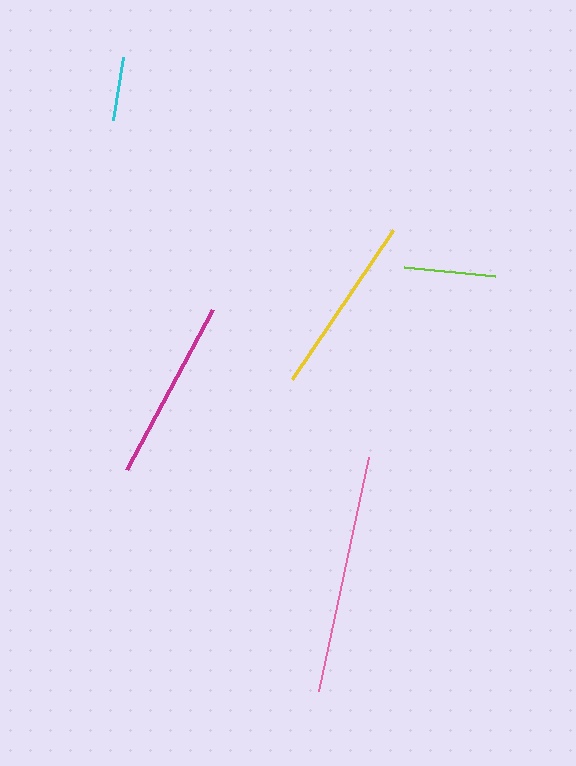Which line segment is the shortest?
The cyan line is the shortest at approximately 64 pixels.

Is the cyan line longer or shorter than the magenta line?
The magenta line is longer than the cyan line.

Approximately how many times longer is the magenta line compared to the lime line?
The magenta line is approximately 2.0 times the length of the lime line.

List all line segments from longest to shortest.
From longest to shortest: pink, magenta, yellow, lime, cyan.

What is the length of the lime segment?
The lime segment is approximately 92 pixels long.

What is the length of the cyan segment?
The cyan segment is approximately 64 pixels long.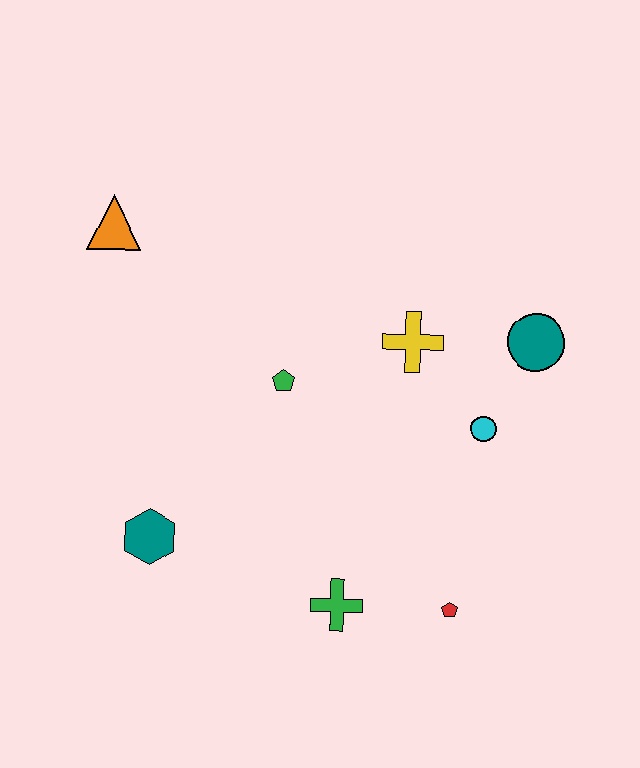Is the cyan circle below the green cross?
No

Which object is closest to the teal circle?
The cyan circle is closest to the teal circle.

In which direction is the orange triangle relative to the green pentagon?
The orange triangle is to the left of the green pentagon.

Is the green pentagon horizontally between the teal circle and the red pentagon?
No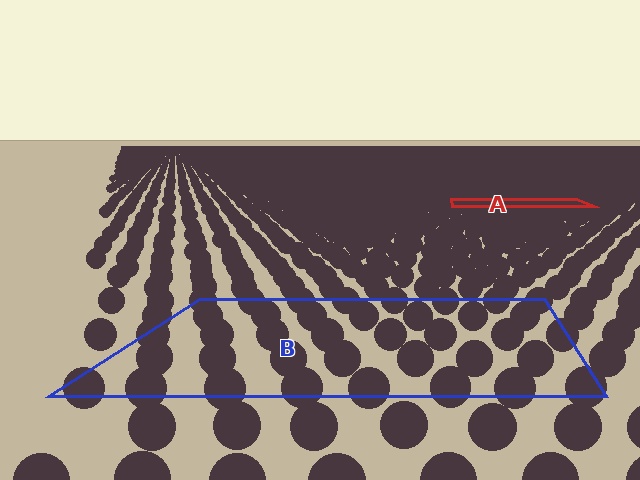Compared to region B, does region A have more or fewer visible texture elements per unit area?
Region A has more texture elements per unit area — they are packed more densely because it is farther away.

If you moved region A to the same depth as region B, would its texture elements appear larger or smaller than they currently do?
They would appear larger. At a closer depth, the same texture elements are projected at a bigger on-screen size.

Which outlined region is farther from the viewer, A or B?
Region A is farther from the viewer — the texture elements inside it appear smaller and more densely packed.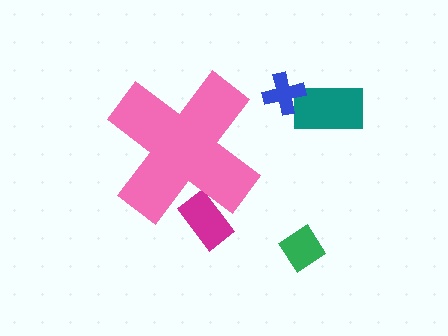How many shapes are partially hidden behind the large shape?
1 shape is partially hidden.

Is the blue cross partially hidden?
No, the blue cross is fully visible.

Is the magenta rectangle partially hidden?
Yes, the magenta rectangle is partially hidden behind the pink cross.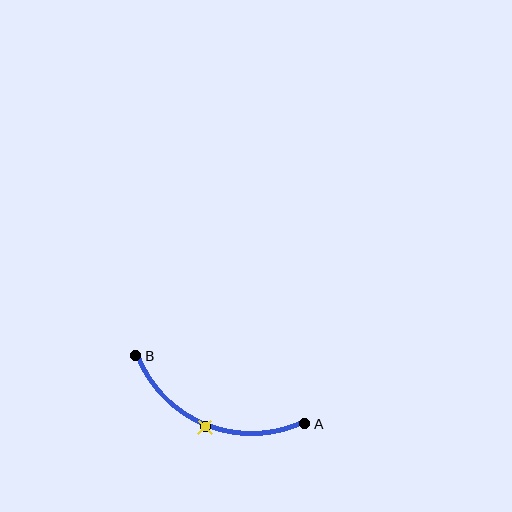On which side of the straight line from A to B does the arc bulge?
The arc bulges below the straight line connecting A and B.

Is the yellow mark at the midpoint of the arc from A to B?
Yes. The yellow mark lies on the arc at equal arc-length from both A and B — it is the arc midpoint.